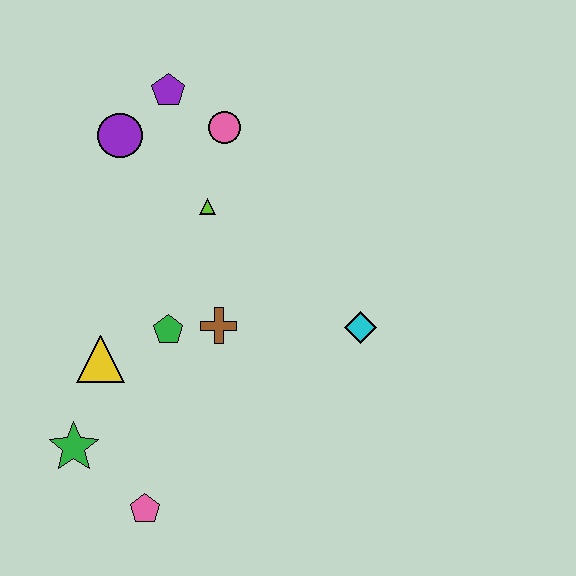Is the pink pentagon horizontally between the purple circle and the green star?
No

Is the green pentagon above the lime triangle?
No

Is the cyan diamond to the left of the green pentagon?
No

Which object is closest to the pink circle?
The purple pentagon is closest to the pink circle.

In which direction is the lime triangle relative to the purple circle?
The lime triangle is to the right of the purple circle.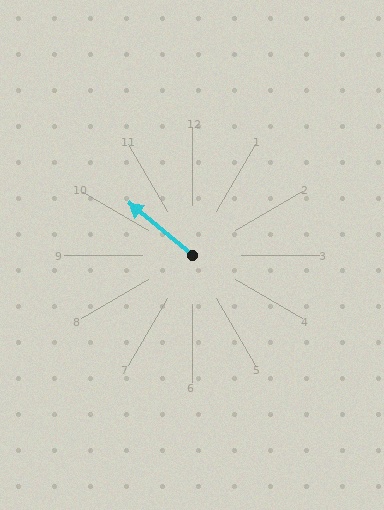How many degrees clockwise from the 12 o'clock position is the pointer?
Approximately 309 degrees.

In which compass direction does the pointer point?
Northwest.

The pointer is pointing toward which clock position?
Roughly 10 o'clock.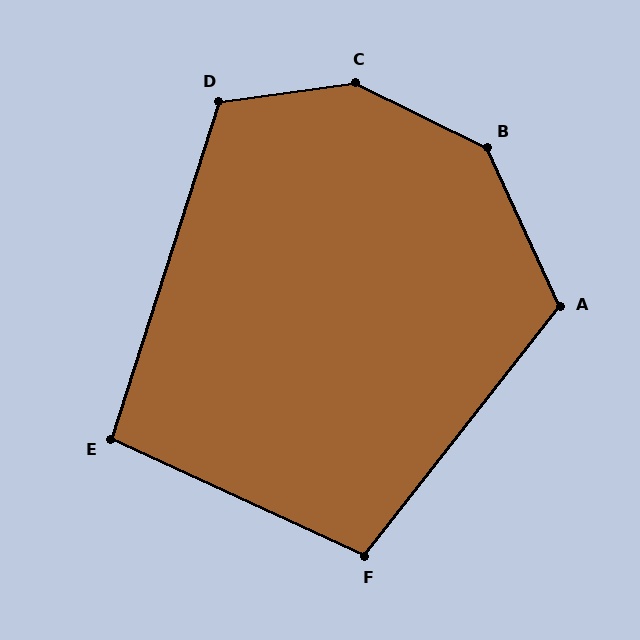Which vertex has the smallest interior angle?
E, at approximately 97 degrees.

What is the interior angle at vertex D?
Approximately 116 degrees (obtuse).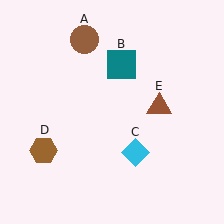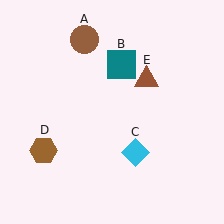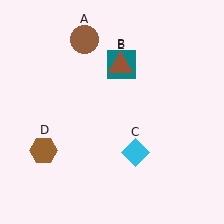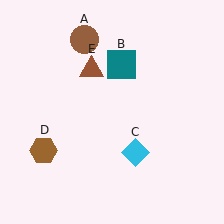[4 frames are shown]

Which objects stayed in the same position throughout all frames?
Brown circle (object A) and teal square (object B) and cyan diamond (object C) and brown hexagon (object D) remained stationary.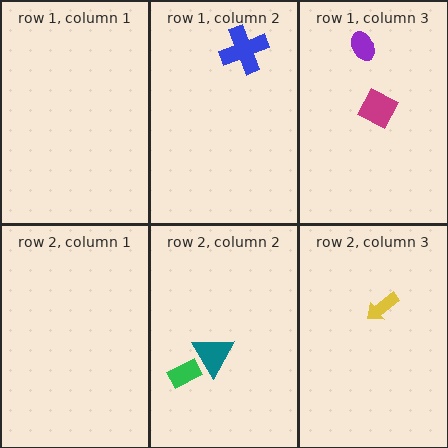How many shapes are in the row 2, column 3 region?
1.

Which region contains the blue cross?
The row 1, column 2 region.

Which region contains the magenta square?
The row 1, column 3 region.